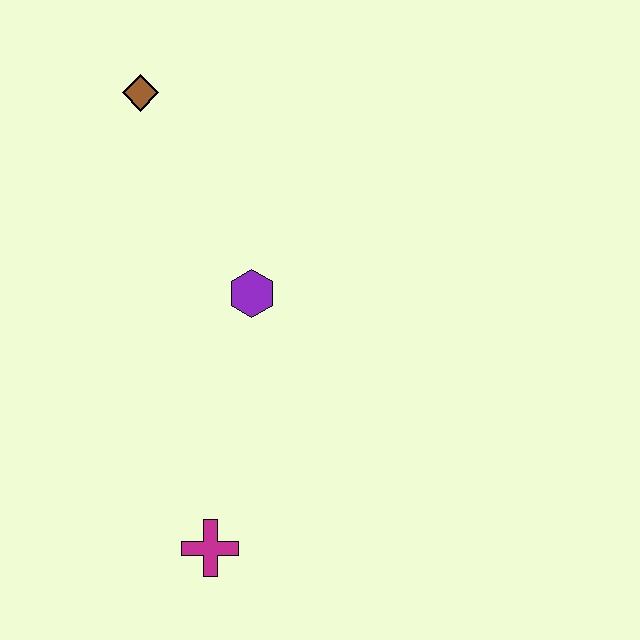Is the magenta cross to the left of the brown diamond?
No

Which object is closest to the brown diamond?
The purple hexagon is closest to the brown diamond.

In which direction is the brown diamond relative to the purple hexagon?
The brown diamond is above the purple hexagon.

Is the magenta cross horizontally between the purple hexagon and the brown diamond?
Yes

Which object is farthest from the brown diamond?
The magenta cross is farthest from the brown diamond.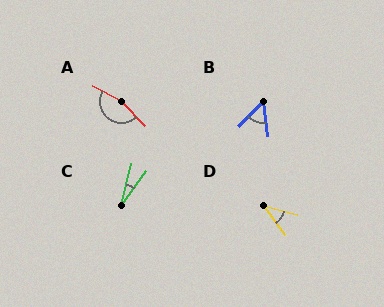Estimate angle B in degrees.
Approximately 52 degrees.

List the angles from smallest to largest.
C (23°), D (38°), B (52°), A (164°).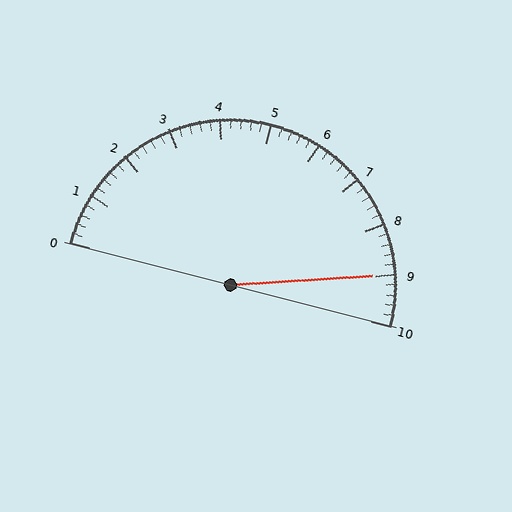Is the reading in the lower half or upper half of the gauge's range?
The reading is in the upper half of the range (0 to 10).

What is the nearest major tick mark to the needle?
The nearest major tick mark is 9.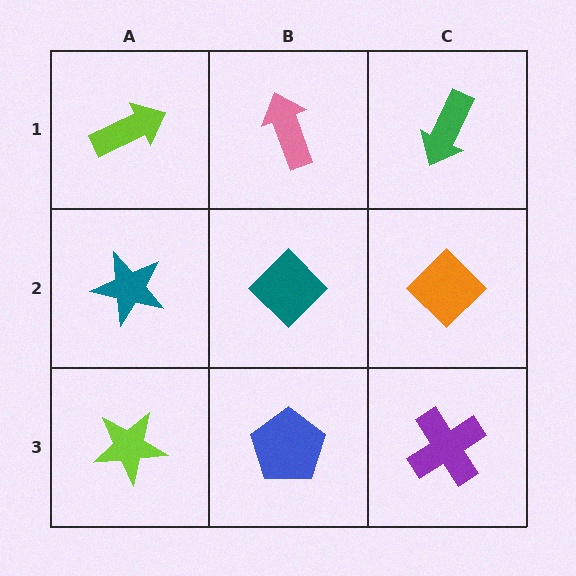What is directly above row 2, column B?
A pink arrow.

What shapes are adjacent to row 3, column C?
An orange diamond (row 2, column C), a blue pentagon (row 3, column B).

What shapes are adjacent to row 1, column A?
A teal star (row 2, column A), a pink arrow (row 1, column B).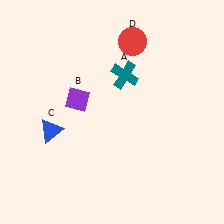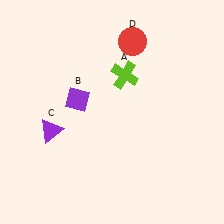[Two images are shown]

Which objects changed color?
A changed from teal to lime. C changed from blue to purple.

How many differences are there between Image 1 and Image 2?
There are 2 differences between the two images.